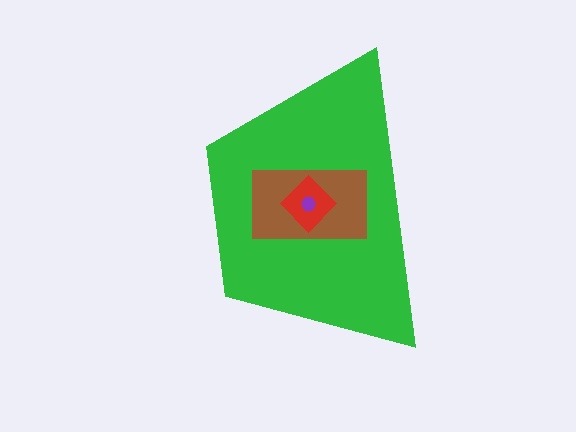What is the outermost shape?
The green trapezoid.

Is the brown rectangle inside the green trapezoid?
Yes.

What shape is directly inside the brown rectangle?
The red diamond.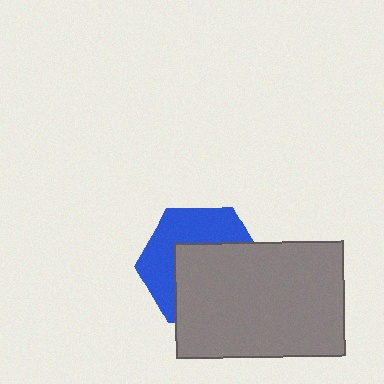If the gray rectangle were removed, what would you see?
You would see the complete blue hexagon.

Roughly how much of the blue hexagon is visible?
About half of it is visible (roughly 45%).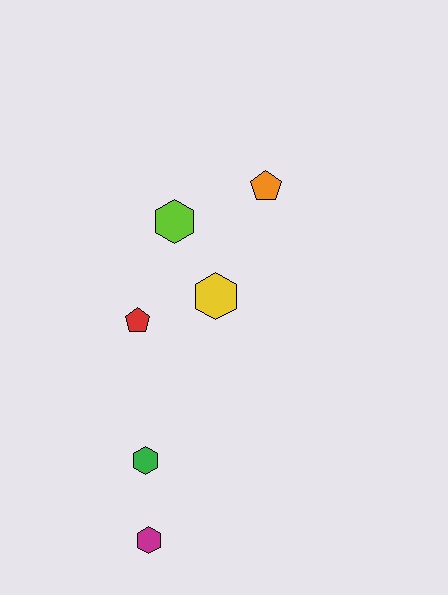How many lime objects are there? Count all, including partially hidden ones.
There is 1 lime object.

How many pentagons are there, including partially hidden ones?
There are 2 pentagons.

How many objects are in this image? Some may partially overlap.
There are 6 objects.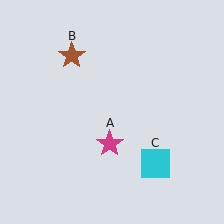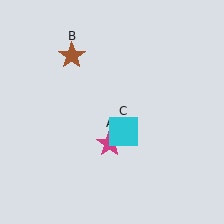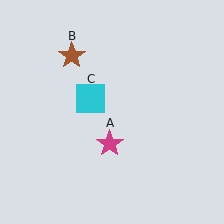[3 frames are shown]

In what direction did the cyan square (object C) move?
The cyan square (object C) moved up and to the left.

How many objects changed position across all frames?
1 object changed position: cyan square (object C).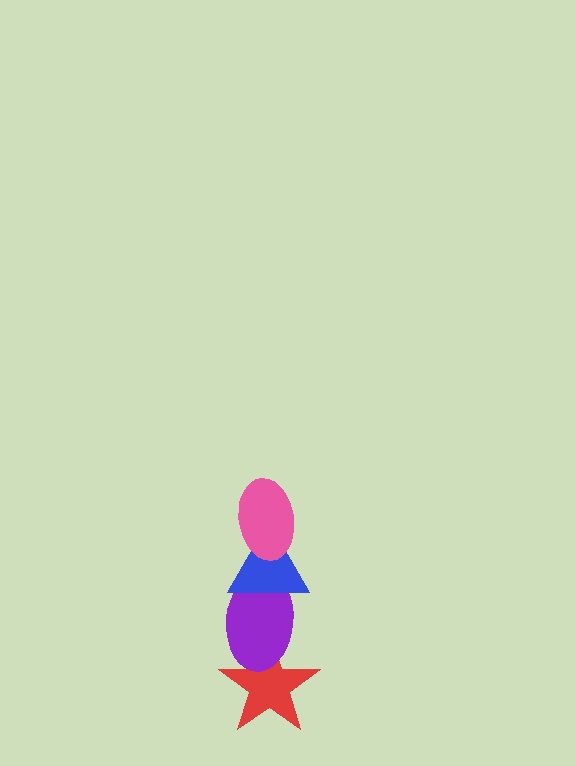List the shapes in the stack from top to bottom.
From top to bottom: the pink ellipse, the blue triangle, the purple ellipse, the red star.